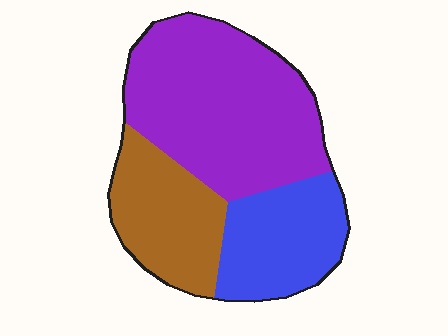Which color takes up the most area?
Purple, at roughly 50%.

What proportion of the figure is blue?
Blue takes up less than a quarter of the figure.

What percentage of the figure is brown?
Brown covers around 25% of the figure.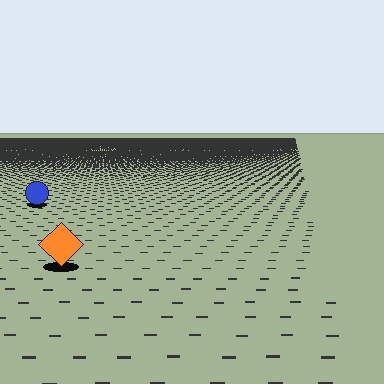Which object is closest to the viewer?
The orange diamond is closest. The texture marks near it are larger and more spread out.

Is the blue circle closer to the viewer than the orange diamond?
No. The orange diamond is closer — you can tell from the texture gradient: the ground texture is coarser near it.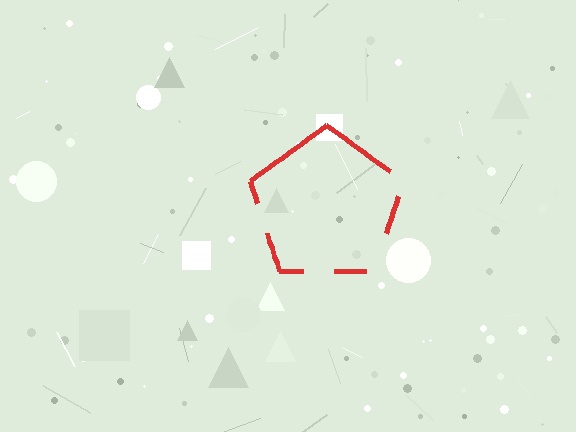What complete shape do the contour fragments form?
The contour fragments form a pentagon.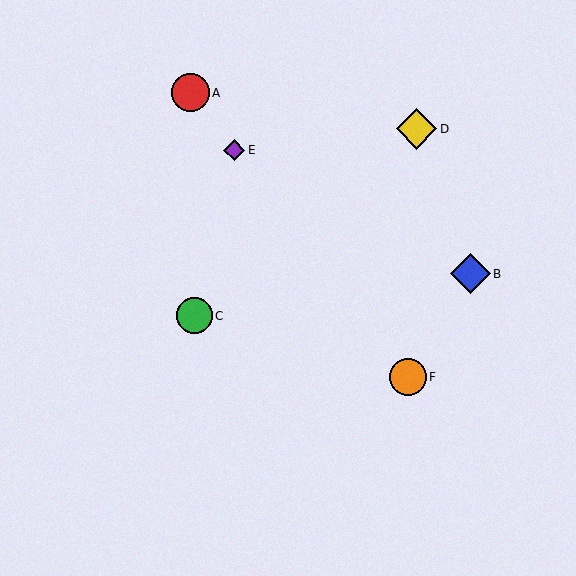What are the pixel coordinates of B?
Object B is at (470, 274).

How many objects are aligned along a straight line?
3 objects (A, E, F) are aligned along a straight line.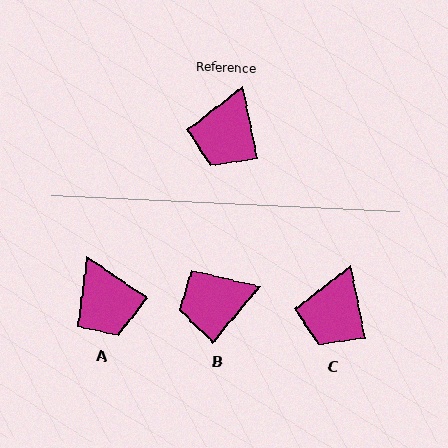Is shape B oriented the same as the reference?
No, it is off by about 51 degrees.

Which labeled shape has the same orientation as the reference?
C.